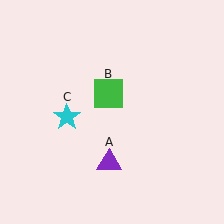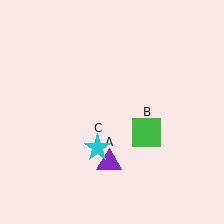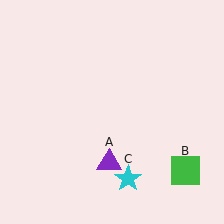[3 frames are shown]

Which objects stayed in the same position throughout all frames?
Purple triangle (object A) remained stationary.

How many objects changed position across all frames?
2 objects changed position: green square (object B), cyan star (object C).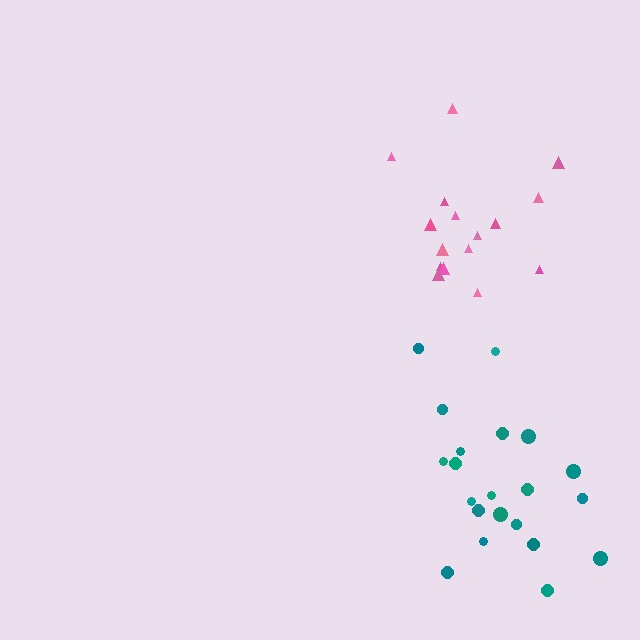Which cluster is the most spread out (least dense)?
Teal.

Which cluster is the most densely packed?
Pink.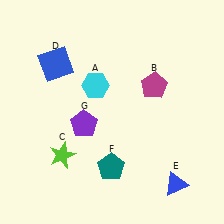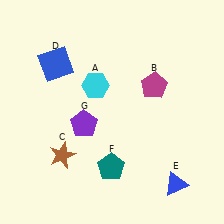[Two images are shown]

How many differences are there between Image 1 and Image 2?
There is 1 difference between the two images.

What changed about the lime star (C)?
In Image 1, C is lime. In Image 2, it changed to brown.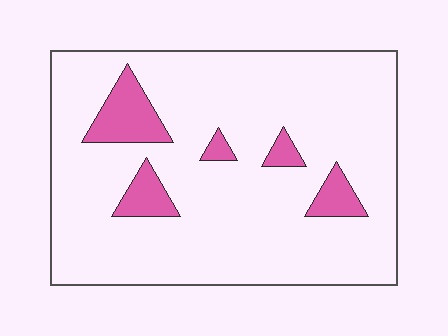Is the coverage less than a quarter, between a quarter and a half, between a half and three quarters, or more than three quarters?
Less than a quarter.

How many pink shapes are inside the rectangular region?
5.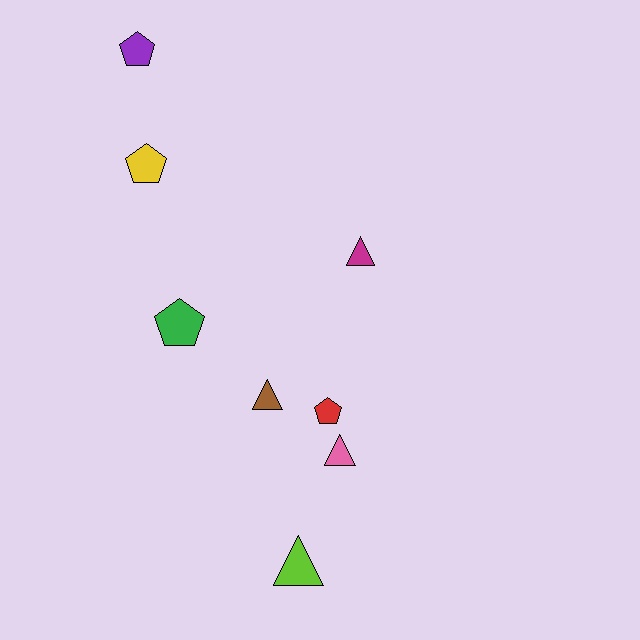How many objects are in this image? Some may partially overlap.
There are 8 objects.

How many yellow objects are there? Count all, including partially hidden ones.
There is 1 yellow object.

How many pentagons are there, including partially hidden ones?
There are 4 pentagons.